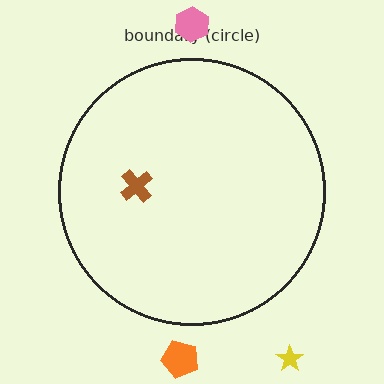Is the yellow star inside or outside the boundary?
Outside.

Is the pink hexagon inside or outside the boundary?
Outside.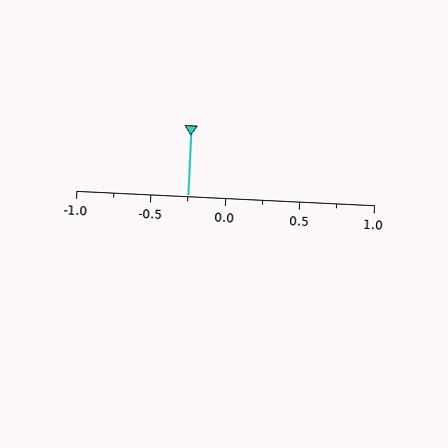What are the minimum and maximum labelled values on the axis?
The axis runs from -1.0 to 1.0.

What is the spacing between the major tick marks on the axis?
The major ticks are spaced 0.5 apart.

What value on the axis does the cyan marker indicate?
The marker indicates approximately -0.25.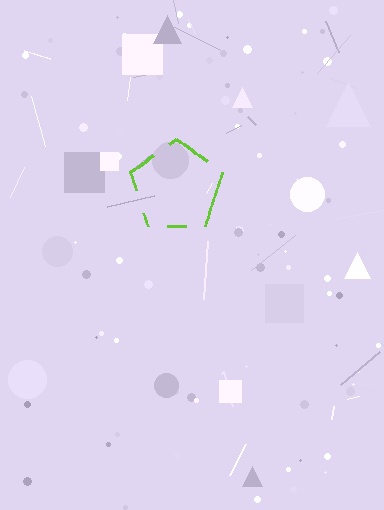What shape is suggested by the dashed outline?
The dashed outline suggests a pentagon.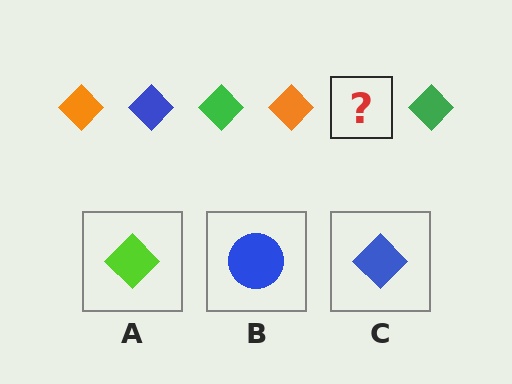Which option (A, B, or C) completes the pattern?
C.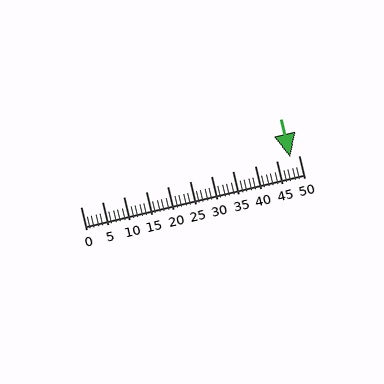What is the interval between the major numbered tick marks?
The major tick marks are spaced 5 units apart.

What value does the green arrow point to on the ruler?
The green arrow points to approximately 48.